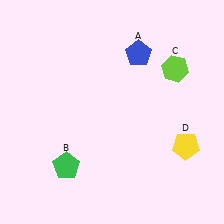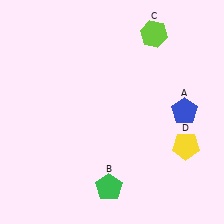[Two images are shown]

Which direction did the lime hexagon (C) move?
The lime hexagon (C) moved up.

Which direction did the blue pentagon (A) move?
The blue pentagon (A) moved down.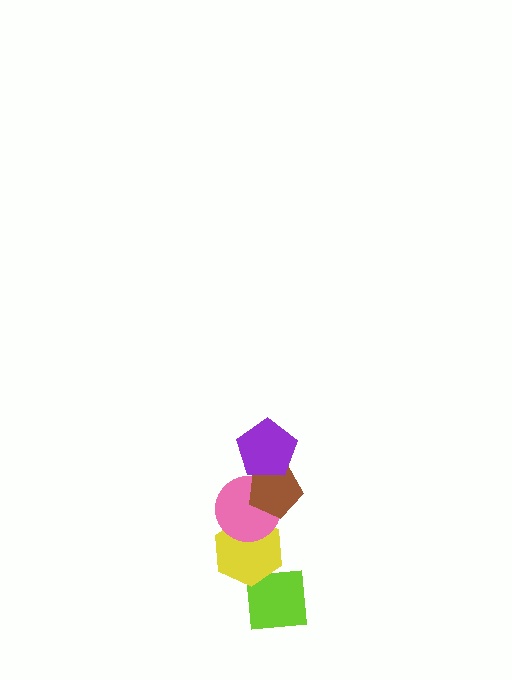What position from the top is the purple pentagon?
The purple pentagon is 1st from the top.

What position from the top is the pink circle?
The pink circle is 3rd from the top.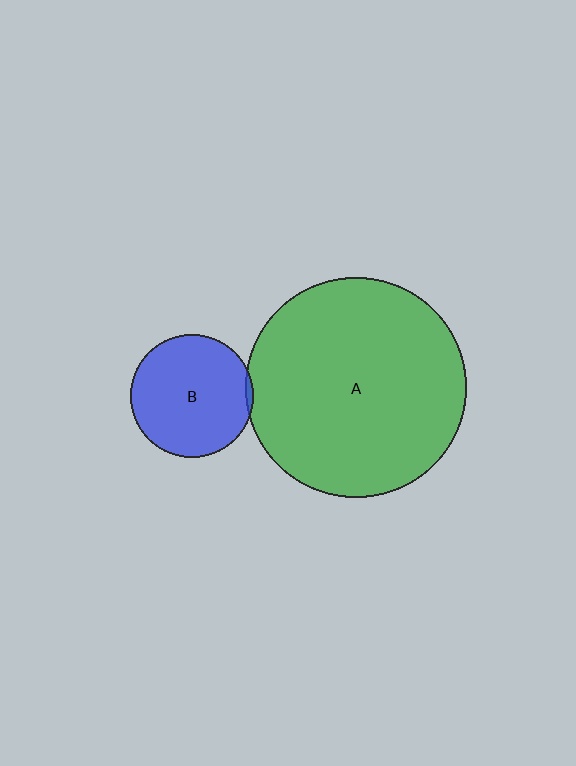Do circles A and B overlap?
Yes.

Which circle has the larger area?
Circle A (green).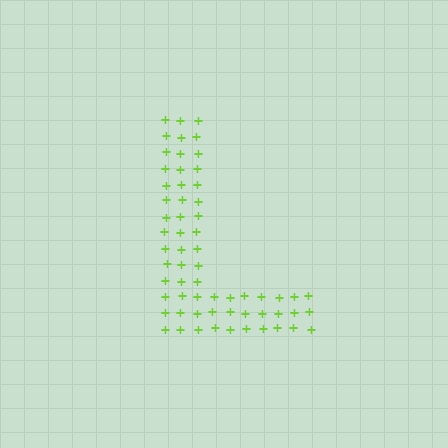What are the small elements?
The small elements are plus signs.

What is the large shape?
The large shape is the letter L.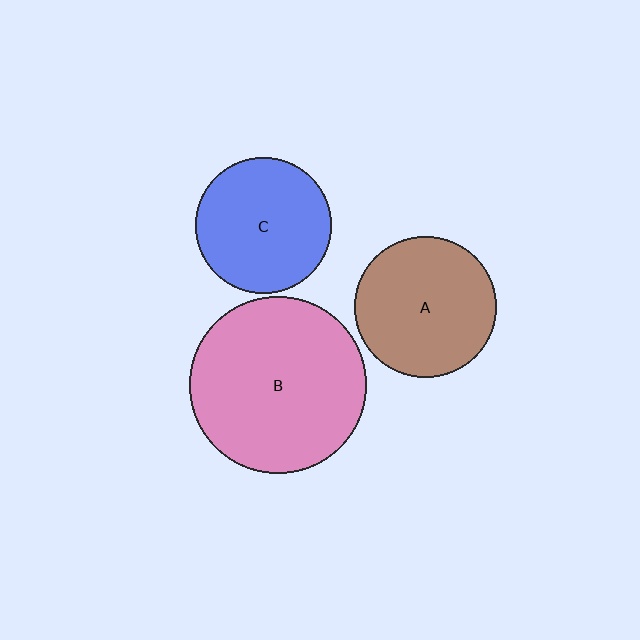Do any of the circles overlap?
No, none of the circles overlap.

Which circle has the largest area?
Circle B (pink).